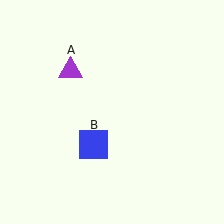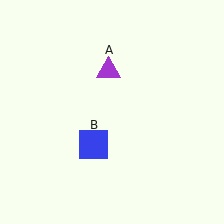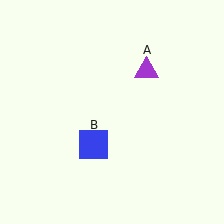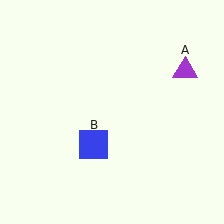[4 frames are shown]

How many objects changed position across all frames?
1 object changed position: purple triangle (object A).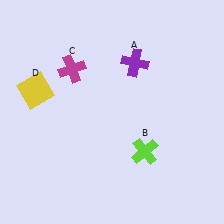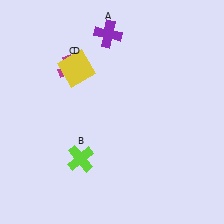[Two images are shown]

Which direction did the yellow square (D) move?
The yellow square (D) moved right.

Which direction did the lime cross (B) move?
The lime cross (B) moved left.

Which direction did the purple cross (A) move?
The purple cross (A) moved up.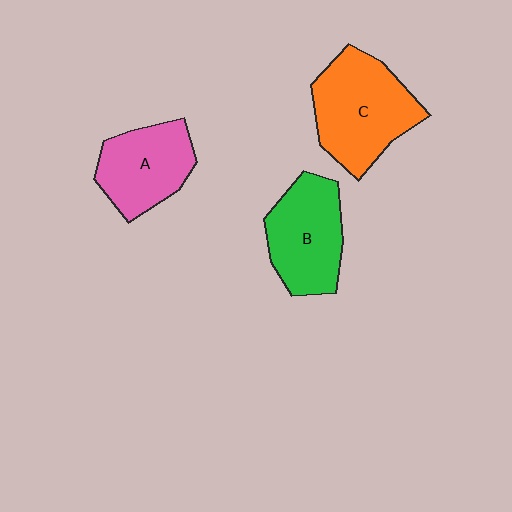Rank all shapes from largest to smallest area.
From largest to smallest: C (orange), B (green), A (pink).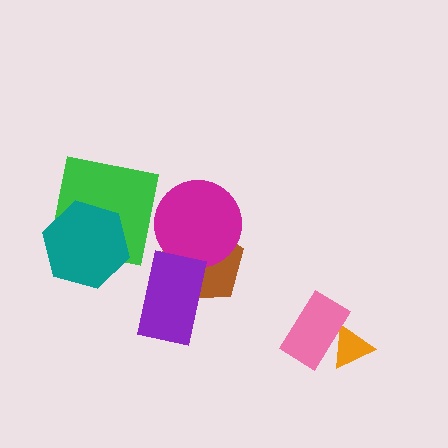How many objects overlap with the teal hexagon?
1 object overlaps with the teal hexagon.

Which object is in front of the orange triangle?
The pink rectangle is in front of the orange triangle.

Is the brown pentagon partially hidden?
Yes, it is partially covered by another shape.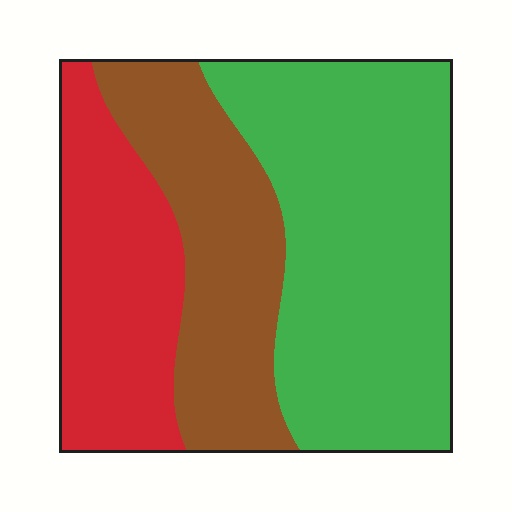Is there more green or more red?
Green.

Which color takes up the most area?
Green, at roughly 45%.